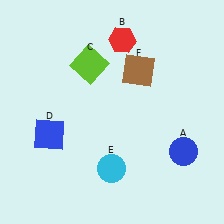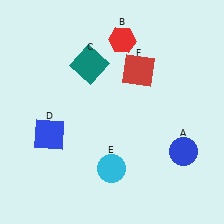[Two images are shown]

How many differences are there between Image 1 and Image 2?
There are 2 differences between the two images.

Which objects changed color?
C changed from lime to teal. F changed from brown to red.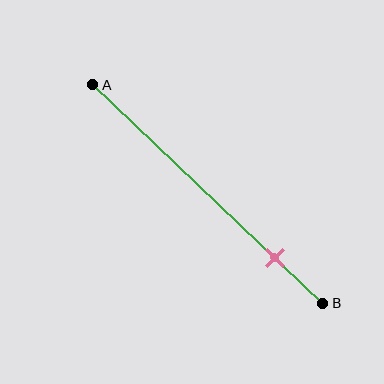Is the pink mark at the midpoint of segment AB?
No, the mark is at about 80% from A, not at the 50% midpoint.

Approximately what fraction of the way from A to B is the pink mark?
The pink mark is approximately 80% of the way from A to B.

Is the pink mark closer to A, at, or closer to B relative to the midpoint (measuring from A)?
The pink mark is closer to point B than the midpoint of segment AB.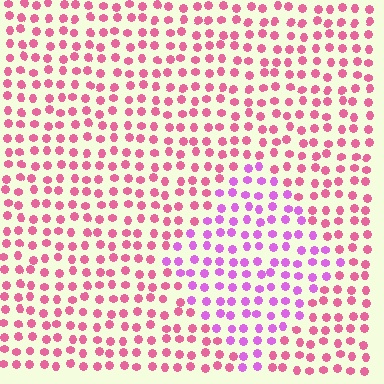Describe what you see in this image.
The image is filled with small pink elements in a uniform arrangement. A diamond-shaped region is visible where the elements are tinted to a slightly different hue, forming a subtle color boundary.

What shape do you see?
I see a diamond.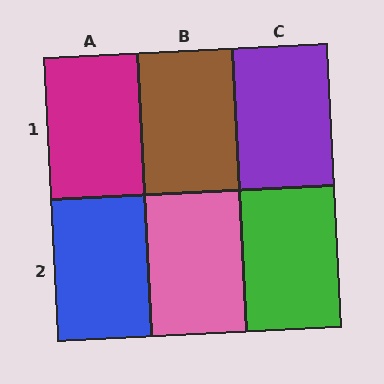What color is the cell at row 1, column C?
Purple.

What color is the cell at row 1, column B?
Brown.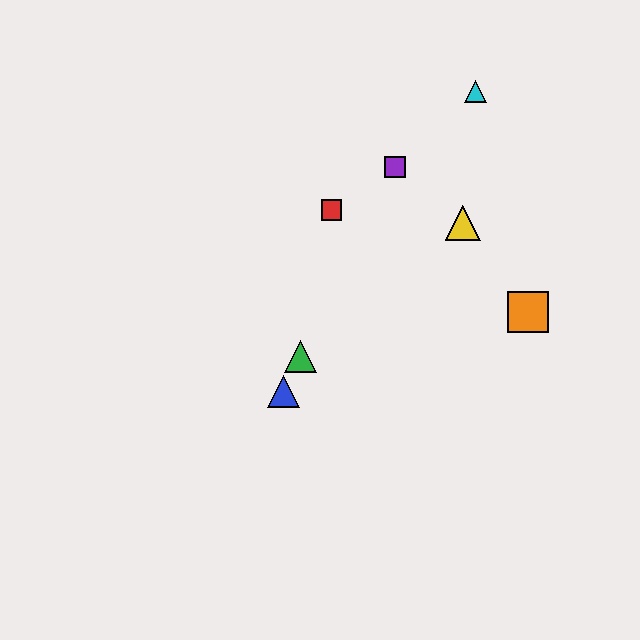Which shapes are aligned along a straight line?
The blue triangle, the green triangle, the purple square are aligned along a straight line.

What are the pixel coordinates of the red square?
The red square is at (332, 210).